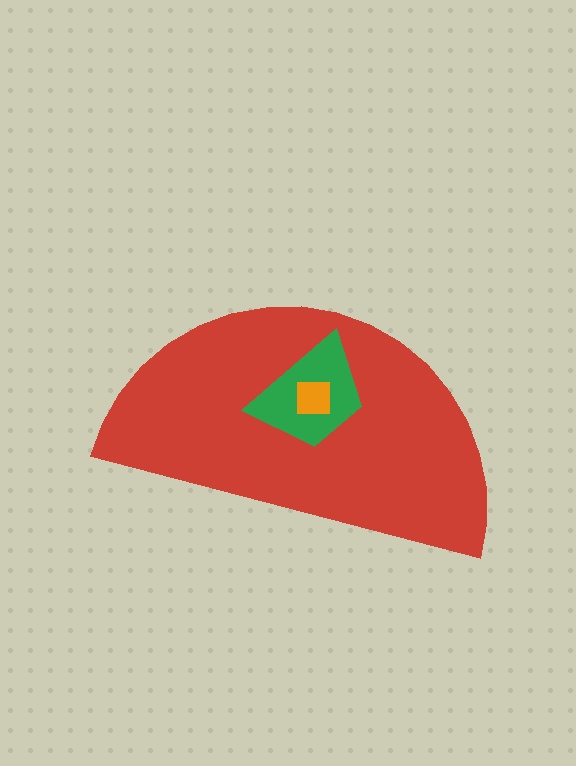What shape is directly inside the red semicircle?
The green trapezoid.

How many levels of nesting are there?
3.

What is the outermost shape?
The red semicircle.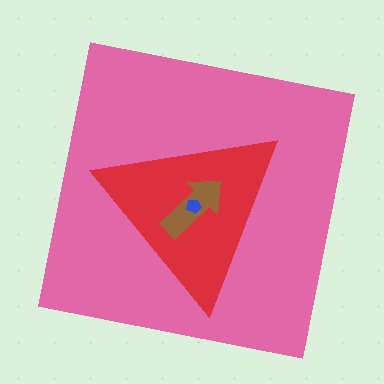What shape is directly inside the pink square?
The red triangle.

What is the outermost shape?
The pink square.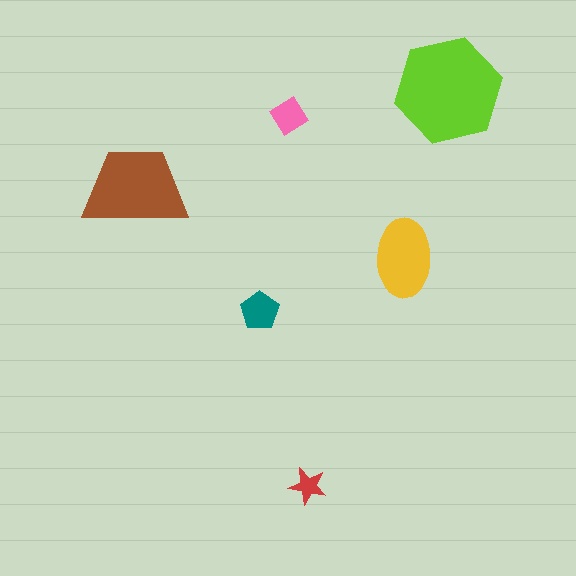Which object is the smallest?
The red star.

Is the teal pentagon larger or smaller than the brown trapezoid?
Smaller.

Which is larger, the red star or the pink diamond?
The pink diamond.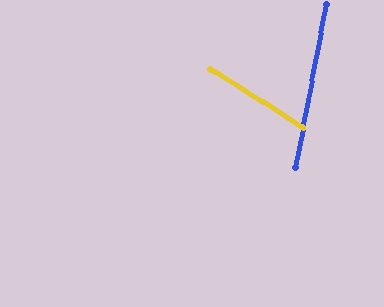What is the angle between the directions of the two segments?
Approximately 69 degrees.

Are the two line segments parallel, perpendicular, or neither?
Neither parallel nor perpendicular — they differ by about 69°.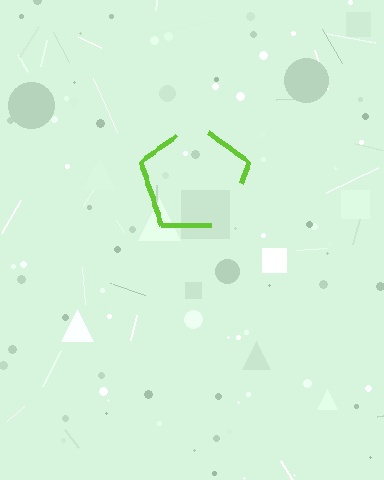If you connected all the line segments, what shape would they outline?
They would outline a pentagon.